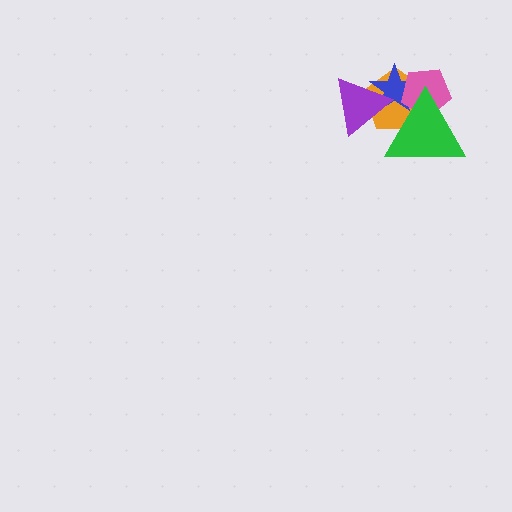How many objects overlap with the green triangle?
4 objects overlap with the green triangle.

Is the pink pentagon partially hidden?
Yes, it is partially covered by another shape.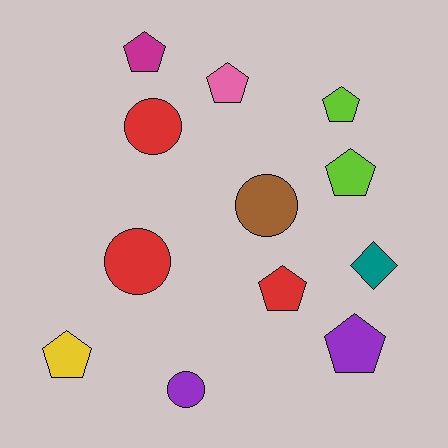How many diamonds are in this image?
There is 1 diamond.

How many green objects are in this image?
There are no green objects.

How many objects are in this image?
There are 12 objects.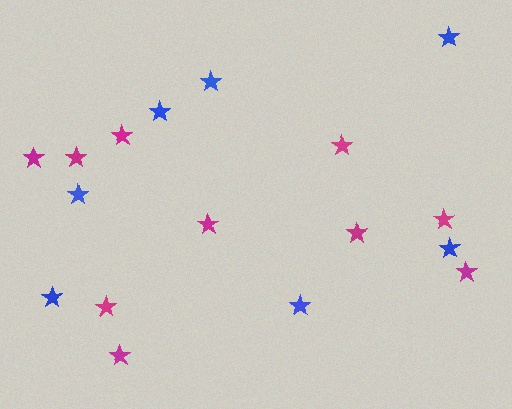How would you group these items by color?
There are 2 groups: one group of blue stars (7) and one group of magenta stars (10).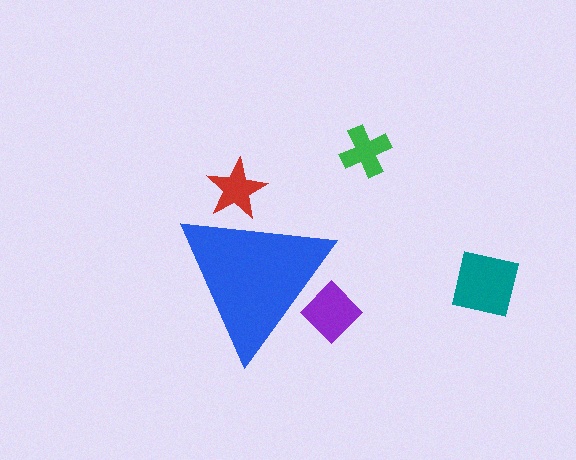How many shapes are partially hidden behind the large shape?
2 shapes are partially hidden.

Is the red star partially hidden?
Yes, the red star is partially hidden behind the blue triangle.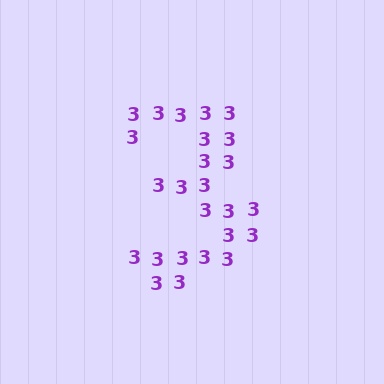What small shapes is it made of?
It is made of small digit 3's.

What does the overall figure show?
The overall figure shows the digit 3.